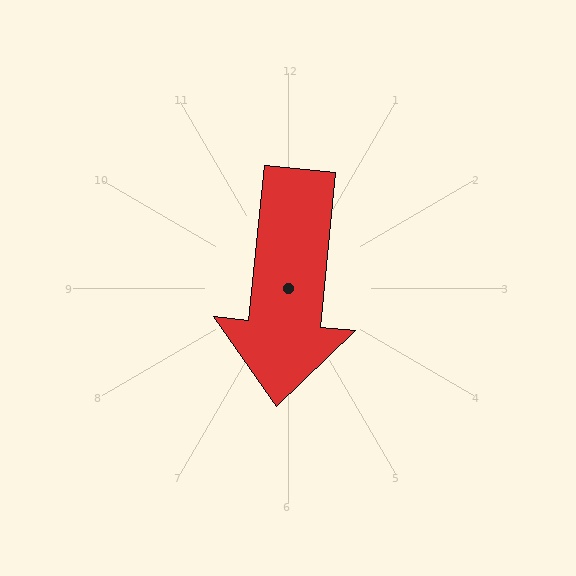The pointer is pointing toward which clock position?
Roughly 6 o'clock.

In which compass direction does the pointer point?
South.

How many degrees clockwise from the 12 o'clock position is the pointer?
Approximately 186 degrees.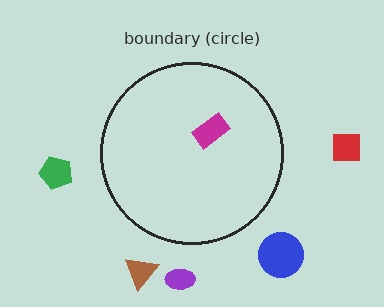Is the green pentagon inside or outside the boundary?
Outside.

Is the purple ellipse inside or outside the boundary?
Outside.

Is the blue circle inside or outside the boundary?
Outside.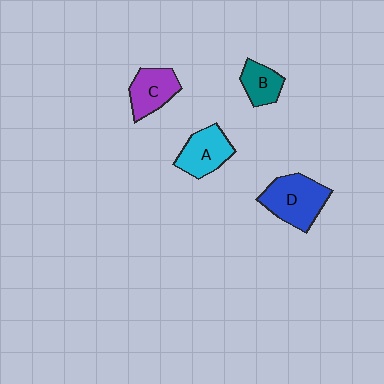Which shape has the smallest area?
Shape B (teal).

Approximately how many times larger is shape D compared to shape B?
Approximately 1.9 times.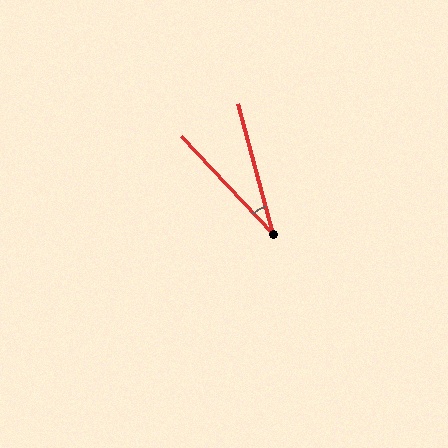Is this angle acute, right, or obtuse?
It is acute.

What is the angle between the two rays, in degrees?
Approximately 28 degrees.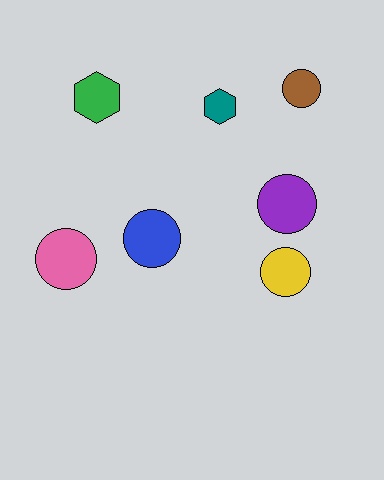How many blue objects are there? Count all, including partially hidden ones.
There is 1 blue object.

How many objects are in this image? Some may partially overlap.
There are 7 objects.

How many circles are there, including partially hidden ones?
There are 5 circles.